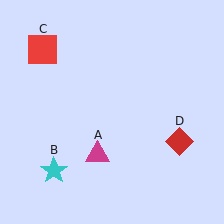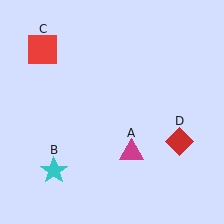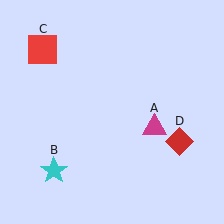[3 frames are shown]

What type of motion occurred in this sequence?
The magenta triangle (object A) rotated counterclockwise around the center of the scene.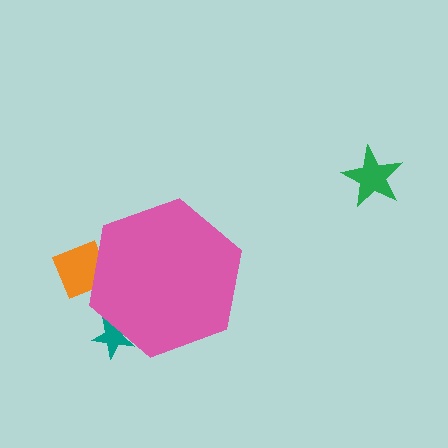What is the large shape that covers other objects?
A pink hexagon.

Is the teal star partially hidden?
Yes, the teal star is partially hidden behind the pink hexagon.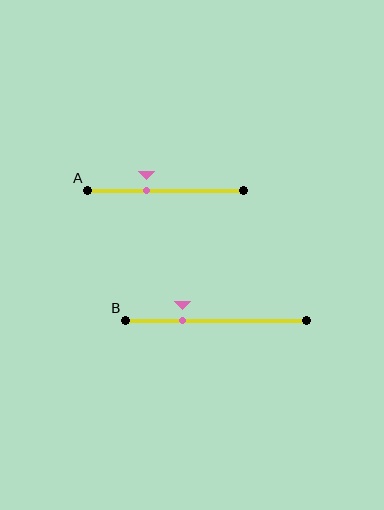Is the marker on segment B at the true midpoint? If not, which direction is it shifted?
No, the marker on segment B is shifted to the left by about 19% of the segment length.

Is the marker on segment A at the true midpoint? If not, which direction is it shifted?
No, the marker on segment A is shifted to the left by about 12% of the segment length.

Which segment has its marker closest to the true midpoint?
Segment A has its marker closest to the true midpoint.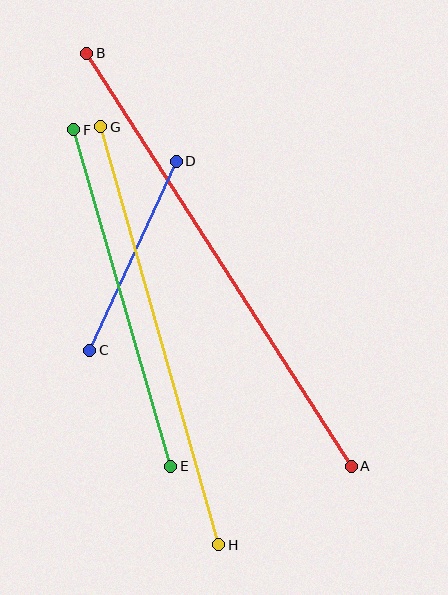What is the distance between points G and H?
The distance is approximately 434 pixels.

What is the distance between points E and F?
The distance is approximately 350 pixels.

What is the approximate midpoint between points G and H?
The midpoint is at approximately (160, 336) pixels.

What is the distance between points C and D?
The distance is approximately 208 pixels.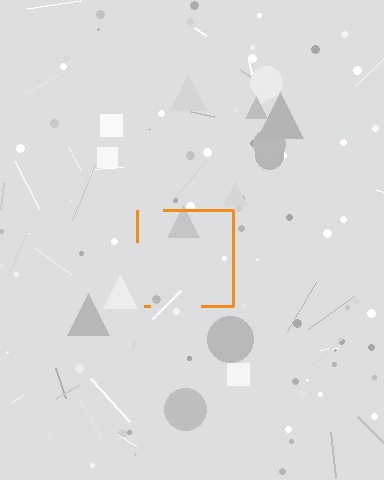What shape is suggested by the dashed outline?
The dashed outline suggests a square.